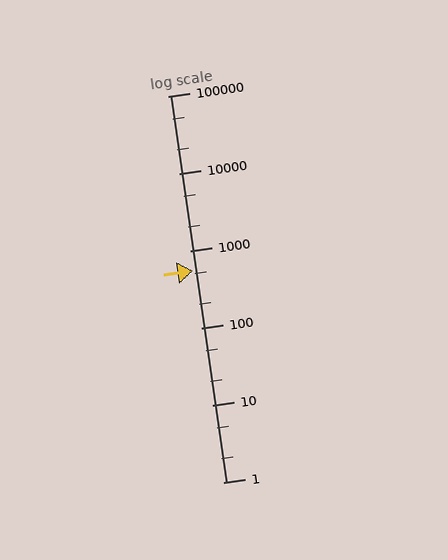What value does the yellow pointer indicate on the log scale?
The pointer indicates approximately 540.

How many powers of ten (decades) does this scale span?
The scale spans 5 decades, from 1 to 100000.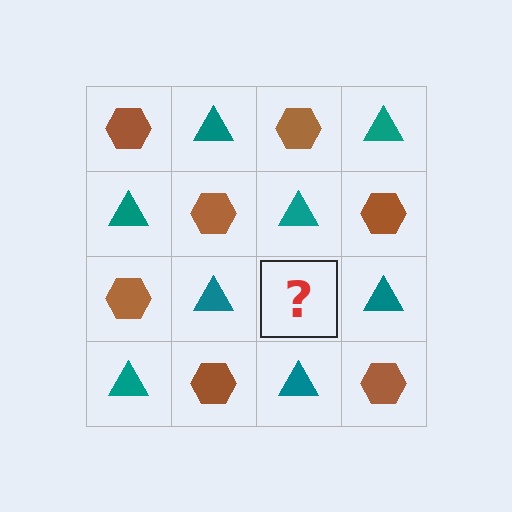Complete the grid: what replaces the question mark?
The question mark should be replaced with a brown hexagon.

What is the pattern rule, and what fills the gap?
The rule is that it alternates brown hexagon and teal triangle in a checkerboard pattern. The gap should be filled with a brown hexagon.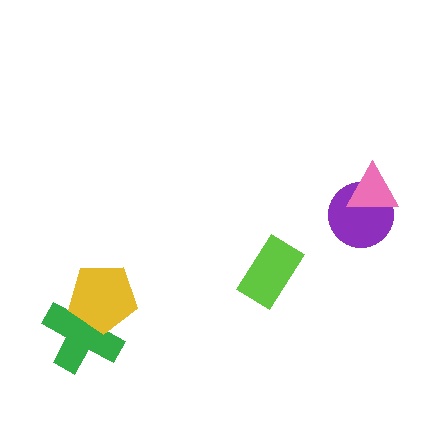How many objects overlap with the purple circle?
1 object overlaps with the purple circle.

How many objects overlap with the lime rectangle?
0 objects overlap with the lime rectangle.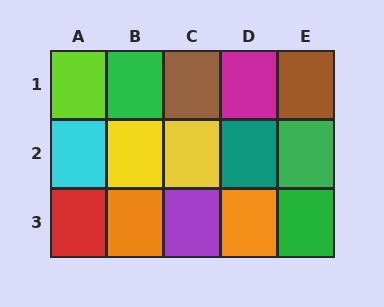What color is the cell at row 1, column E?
Brown.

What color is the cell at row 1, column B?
Green.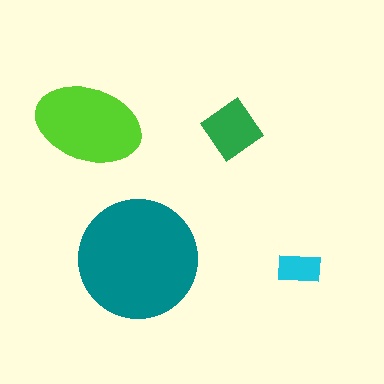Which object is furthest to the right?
The cyan rectangle is rightmost.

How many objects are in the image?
There are 4 objects in the image.